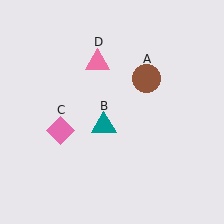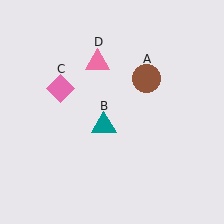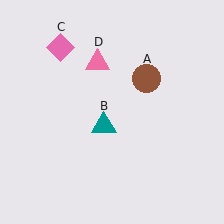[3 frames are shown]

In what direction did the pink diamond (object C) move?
The pink diamond (object C) moved up.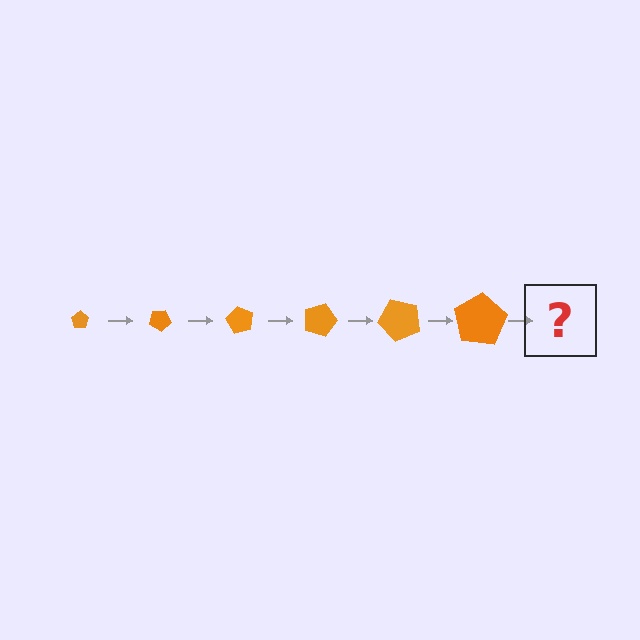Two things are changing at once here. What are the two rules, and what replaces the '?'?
The two rules are that the pentagon grows larger each step and it rotates 30 degrees each step. The '?' should be a pentagon, larger than the previous one and rotated 180 degrees from the start.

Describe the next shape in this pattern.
It should be a pentagon, larger than the previous one and rotated 180 degrees from the start.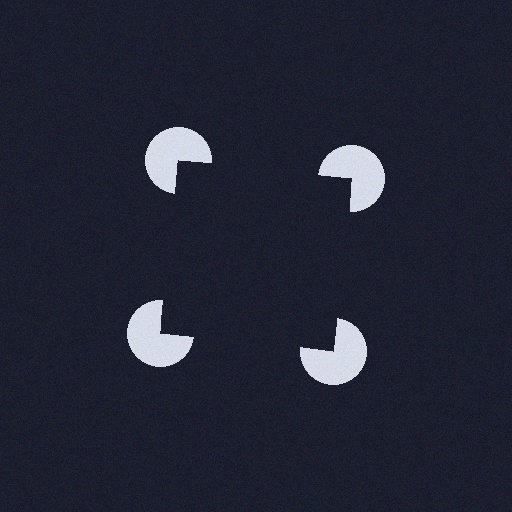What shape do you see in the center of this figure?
An illusory square — its edges are inferred from the aligned wedge cuts in the pac-man discs, not physically drawn.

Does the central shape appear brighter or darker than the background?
It typically appears slightly darker than the background, even though no actual brightness change is drawn.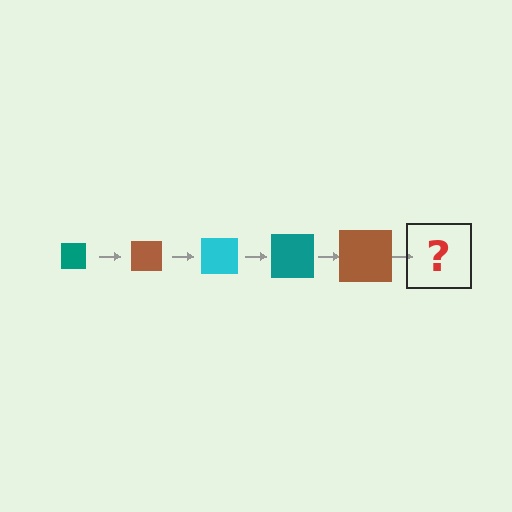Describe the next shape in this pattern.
It should be a cyan square, larger than the previous one.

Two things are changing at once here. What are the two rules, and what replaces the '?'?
The two rules are that the square grows larger each step and the color cycles through teal, brown, and cyan. The '?' should be a cyan square, larger than the previous one.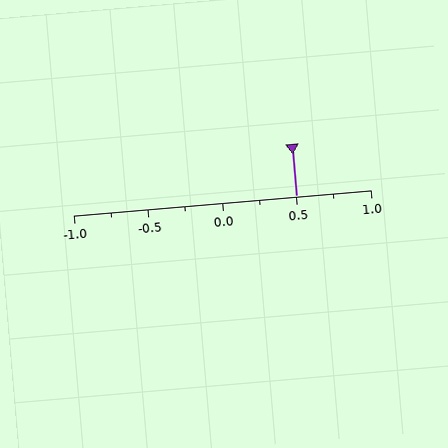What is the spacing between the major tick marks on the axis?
The major ticks are spaced 0.5 apart.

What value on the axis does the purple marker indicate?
The marker indicates approximately 0.5.